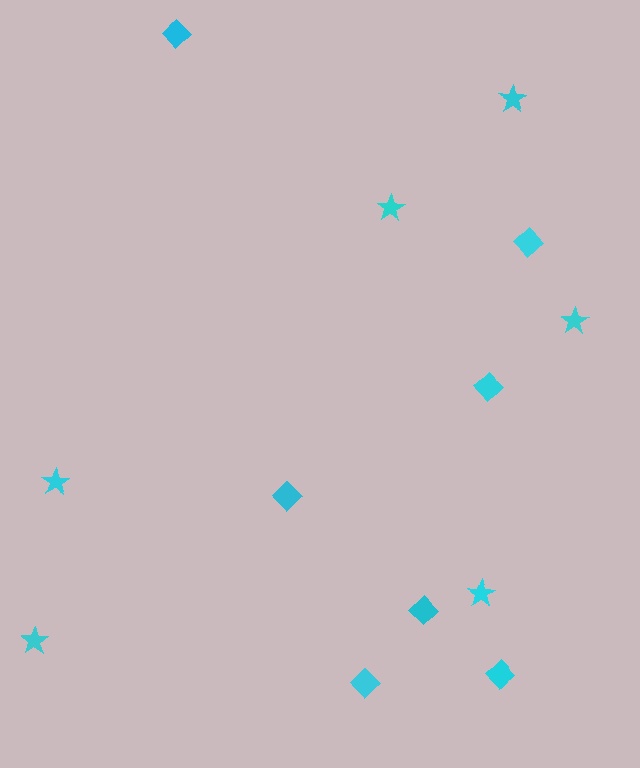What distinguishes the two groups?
There are 2 groups: one group of diamonds (7) and one group of stars (6).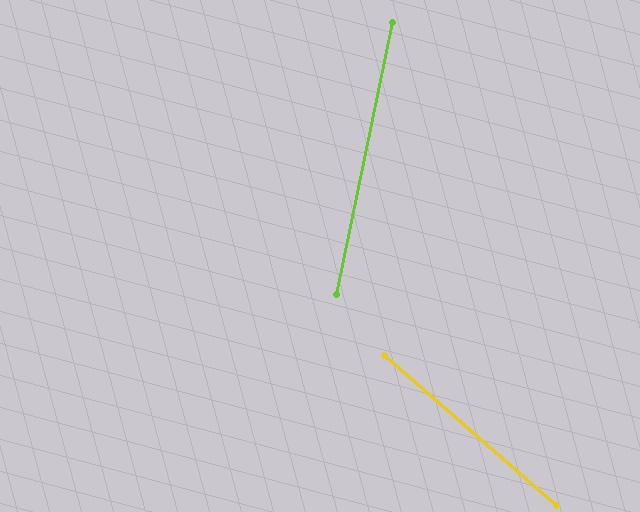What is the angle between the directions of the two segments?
Approximately 60 degrees.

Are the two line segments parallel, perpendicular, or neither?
Neither parallel nor perpendicular — they differ by about 60°.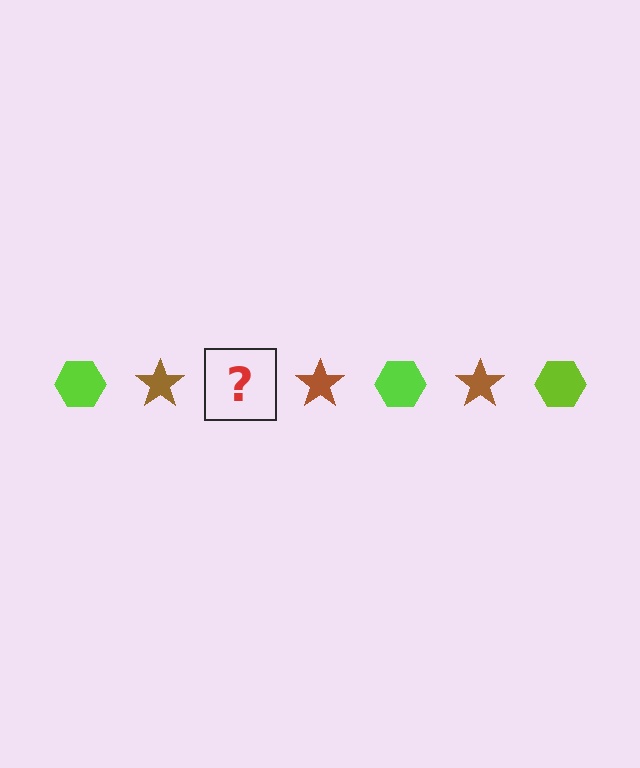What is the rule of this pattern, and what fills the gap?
The rule is that the pattern alternates between lime hexagon and brown star. The gap should be filled with a lime hexagon.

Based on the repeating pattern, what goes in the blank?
The blank should be a lime hexagon.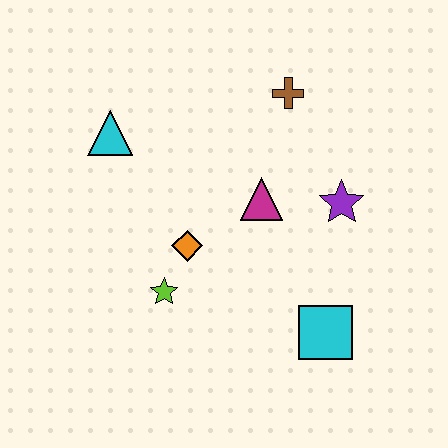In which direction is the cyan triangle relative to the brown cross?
The cyan triangle is to the left of the brown cross.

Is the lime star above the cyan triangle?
No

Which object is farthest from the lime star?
The brown cross is farthest from the lime star.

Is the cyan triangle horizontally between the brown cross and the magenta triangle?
No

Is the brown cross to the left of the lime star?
No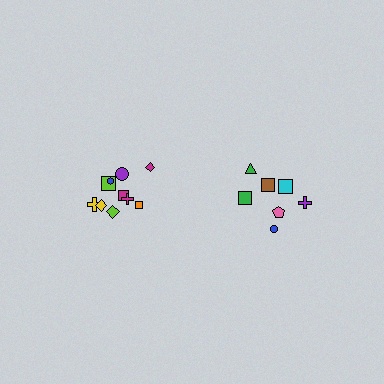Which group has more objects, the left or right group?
The left group.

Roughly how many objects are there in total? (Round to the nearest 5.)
Roughly 15 objects in total.